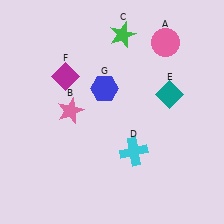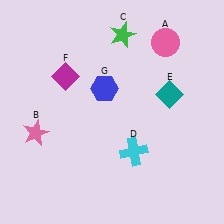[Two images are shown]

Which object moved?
The pink star (B) moved left.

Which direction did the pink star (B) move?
The pink star (B) moved left.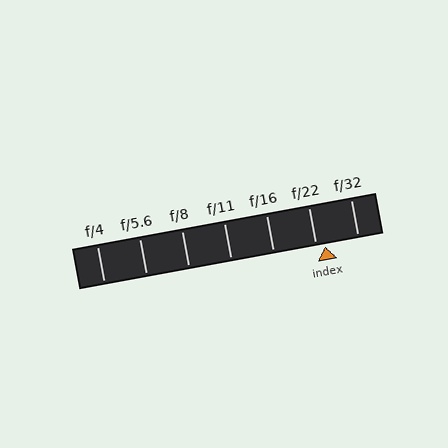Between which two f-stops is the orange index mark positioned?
The index mark is between f/22 and f/32.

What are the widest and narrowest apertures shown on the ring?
The widest aperture shown is f/4 and the narrowest is f/32.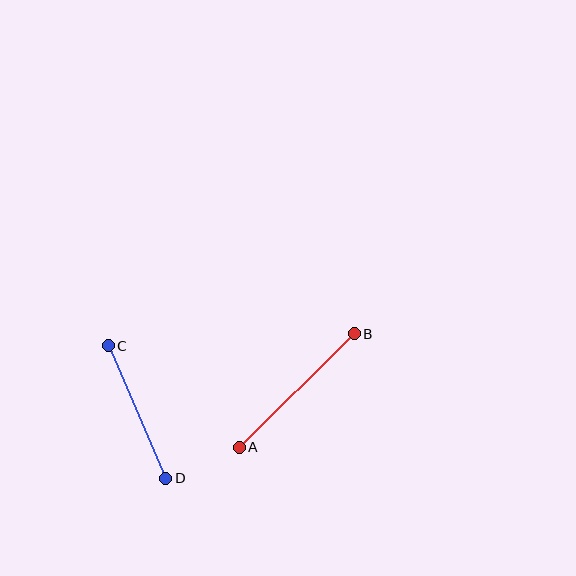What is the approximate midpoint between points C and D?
The midpoint is at approximately (137, 412) pixels.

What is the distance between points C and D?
The distance is approximately 144 pixels.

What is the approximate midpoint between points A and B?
The midpoint is at approximately (297, 390) pixels.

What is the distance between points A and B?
The distance is approximately 162 pixels.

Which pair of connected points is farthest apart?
Points A and B are farthest apart.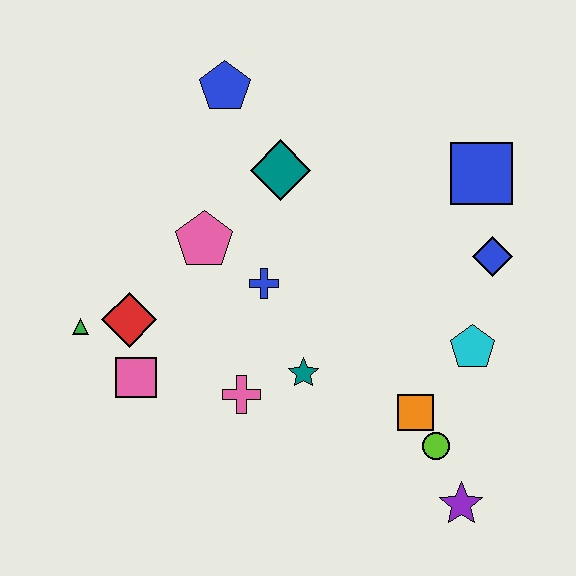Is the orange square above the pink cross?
No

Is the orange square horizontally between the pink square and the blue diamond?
Yes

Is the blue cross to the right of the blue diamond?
No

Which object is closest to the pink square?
The red diamond is closest to the pink square.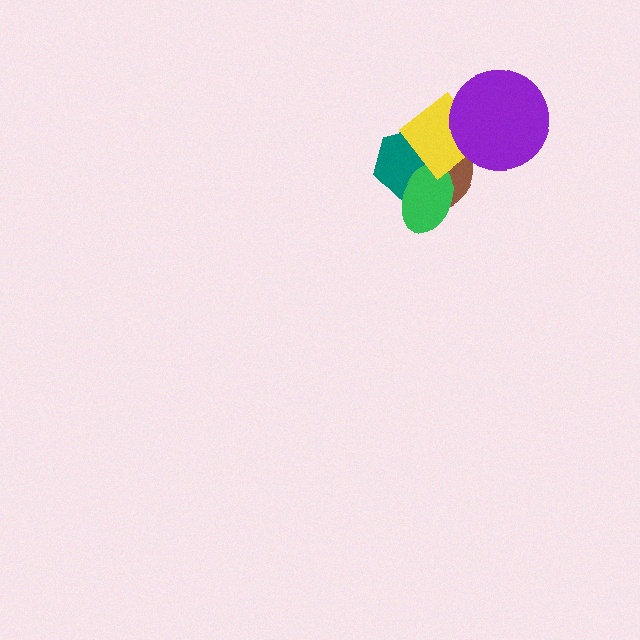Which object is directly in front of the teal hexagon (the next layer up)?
The green ellipse is directly in front of the teal hexagon.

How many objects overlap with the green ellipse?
2 objects overlap with the green ellipse.